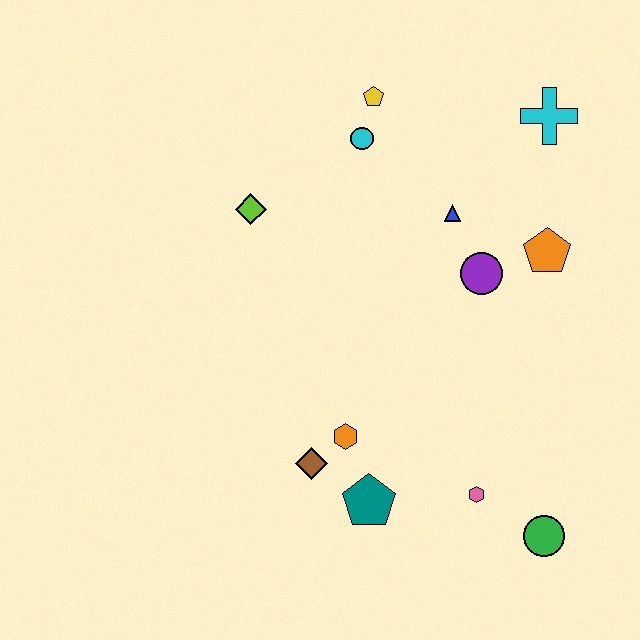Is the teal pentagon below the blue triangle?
Yes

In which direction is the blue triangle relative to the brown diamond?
The blue triangle is above the brown diamond.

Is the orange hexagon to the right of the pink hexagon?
No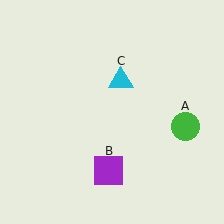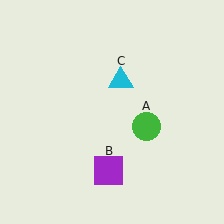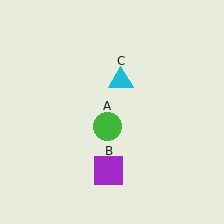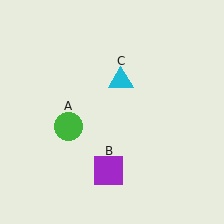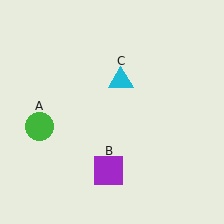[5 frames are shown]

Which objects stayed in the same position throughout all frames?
Purple square (object B) and cyan triangle (object C) remained stationary.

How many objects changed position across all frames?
1 object changed position: green circle (object A).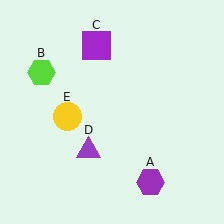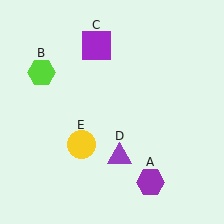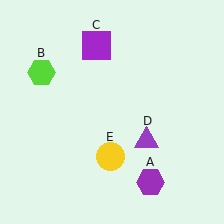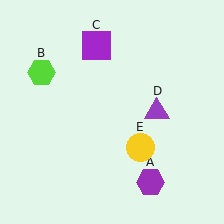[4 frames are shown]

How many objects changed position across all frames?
2 objects changed position: purple triangle (object D), yellow circle (object E).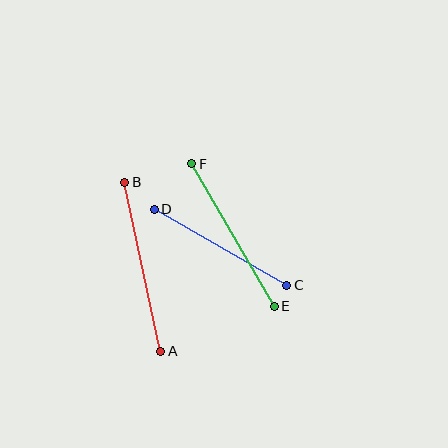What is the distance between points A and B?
The distance is approximately 173 pixels.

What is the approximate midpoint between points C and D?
The midpoint is at approximately (220, 247) pixels.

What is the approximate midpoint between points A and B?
The midpoint is at approximately (143, 267) pixels.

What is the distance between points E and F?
The distance is approximately 165 pixels.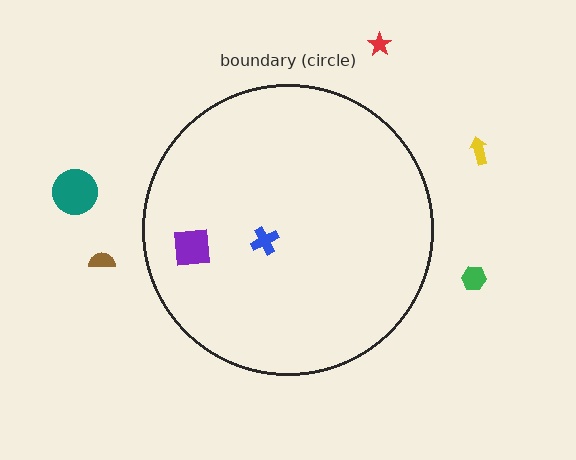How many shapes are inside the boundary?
2 inside, 5 outside.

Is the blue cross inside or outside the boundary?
Inside.